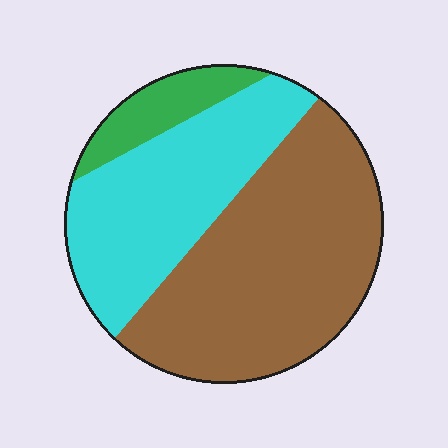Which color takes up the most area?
Brown, at roughly 55%.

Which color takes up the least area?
Green, at roughly 10%.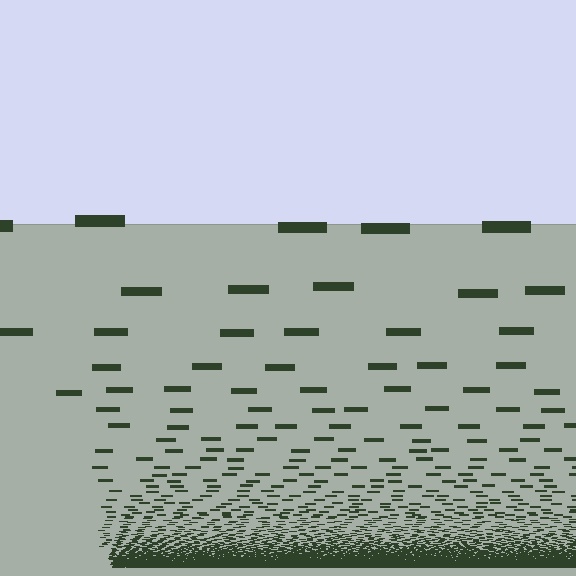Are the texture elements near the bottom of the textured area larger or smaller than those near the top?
Smaller. The gradient is inverted — elements near the bottom are smaller and denser.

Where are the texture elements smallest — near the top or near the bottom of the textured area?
Near the bottom.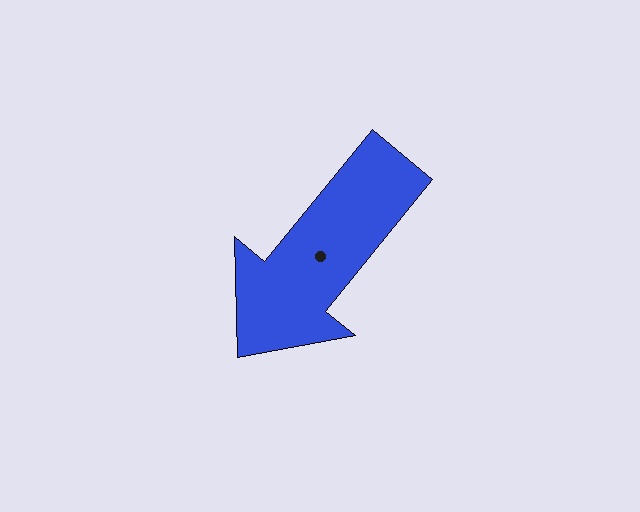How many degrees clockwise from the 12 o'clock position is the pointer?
Approximately 219 degrees.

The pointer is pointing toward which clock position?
Roughly 7 o'clock.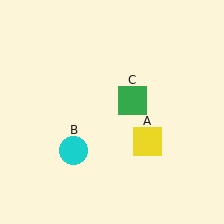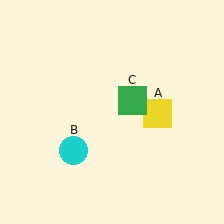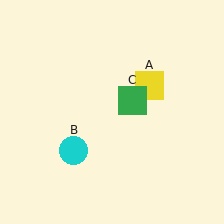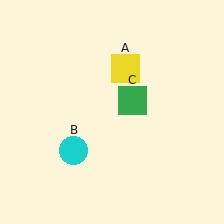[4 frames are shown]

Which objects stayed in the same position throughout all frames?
Cyan circle (object B) and green square (object C) remained stationary.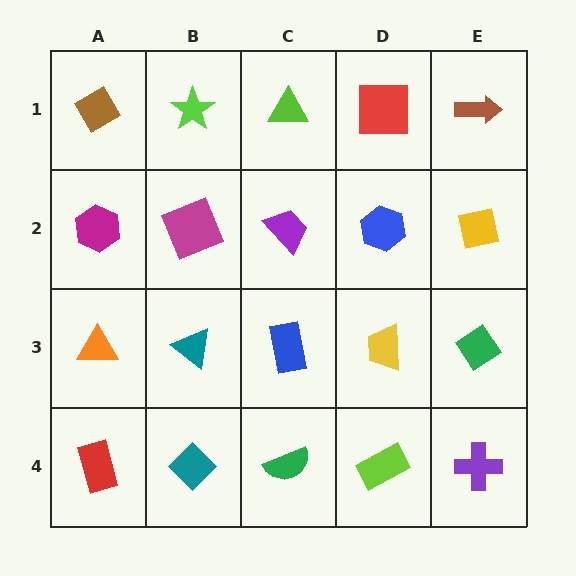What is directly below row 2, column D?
A yellow trapezoid.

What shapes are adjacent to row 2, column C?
A lime triangle (row 1, column C), a blue rectangle (row 3, column C), a magenta square (row 2, column B), a blue hexagon (row 2, column D).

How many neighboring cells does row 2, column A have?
3.